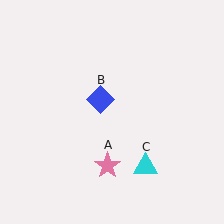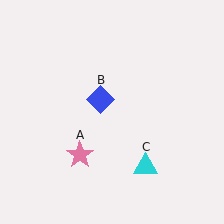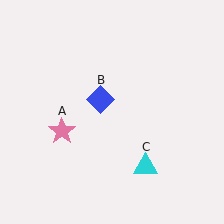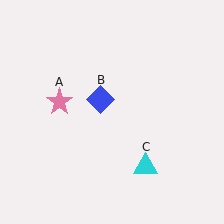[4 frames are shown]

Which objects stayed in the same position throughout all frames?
Blue diamond (object B) and cyan triangle (object C) remained stationary.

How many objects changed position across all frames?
1 object changed position: pink star (object A).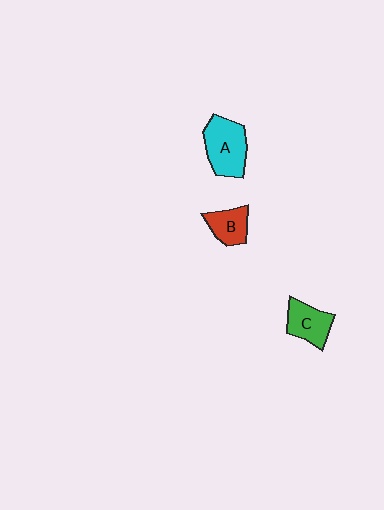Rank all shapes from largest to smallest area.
From largest to smallest: A (cyan), C (green), B (red).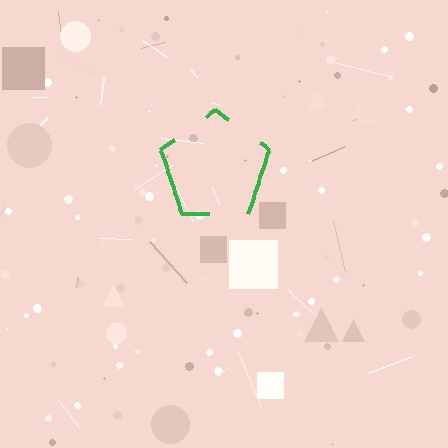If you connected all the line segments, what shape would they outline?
They would outline a pentagon.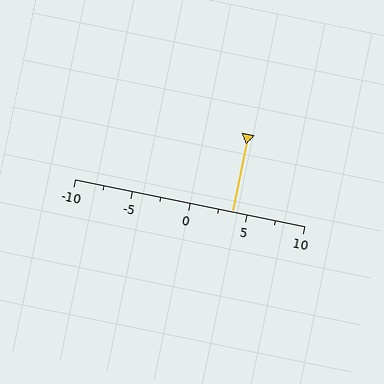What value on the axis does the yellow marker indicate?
The marker indicates approximately 3.8.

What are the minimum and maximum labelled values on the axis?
The axis runs from -10 to 10.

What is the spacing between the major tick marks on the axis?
The major ticks are spaced 5 apart.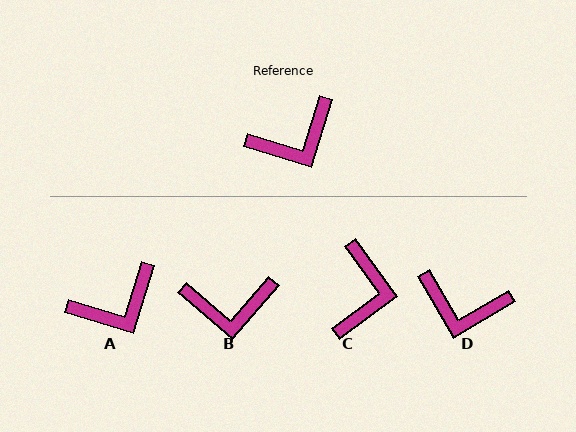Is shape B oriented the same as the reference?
No, it is off by about 23 degrees.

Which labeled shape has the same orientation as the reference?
A.